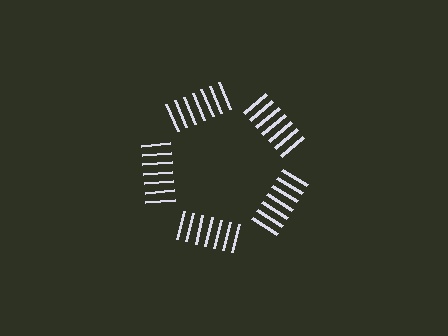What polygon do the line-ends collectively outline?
An illusory pentagon — the line segments terminate on its edges but no continuous stroke is drawn.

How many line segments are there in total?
35 — 7 along each of the 5 edges.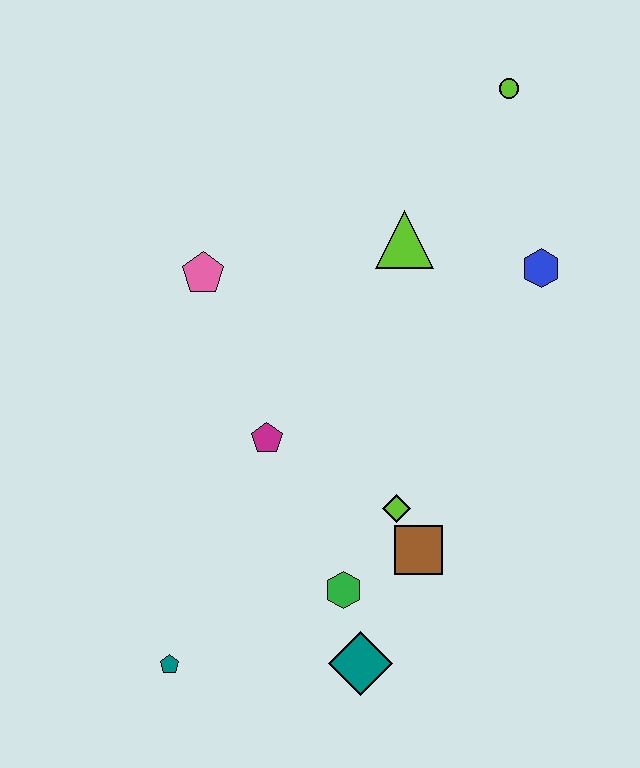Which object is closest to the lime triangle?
The blue hexagon is closest to the lime triangle.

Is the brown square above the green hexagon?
Yes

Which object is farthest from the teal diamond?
The lime circle is farthest from the teal diamond.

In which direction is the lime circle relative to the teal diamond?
The lime circle is above the teal diamond.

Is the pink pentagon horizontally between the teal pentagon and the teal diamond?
Yes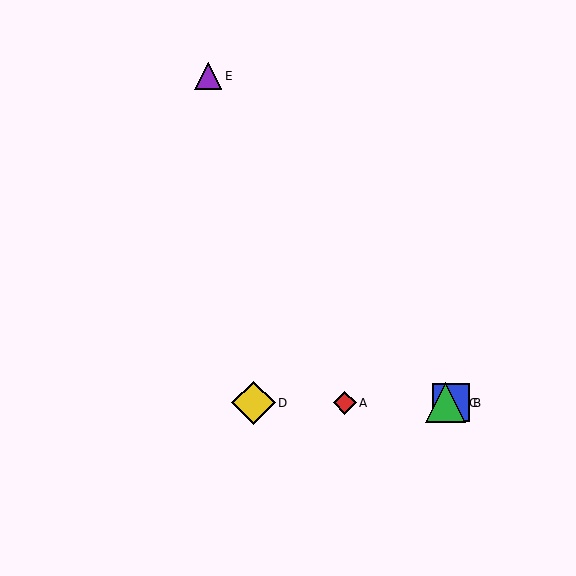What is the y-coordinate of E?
Object E is at y≈76.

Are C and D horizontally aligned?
Yes, both are at y≈403.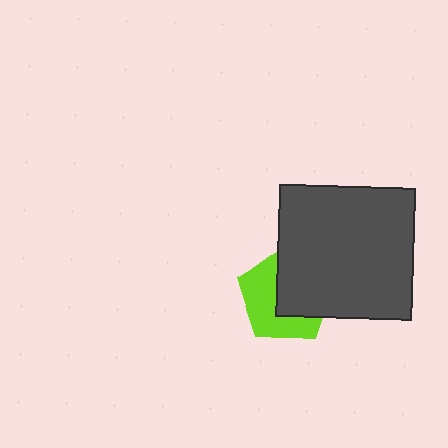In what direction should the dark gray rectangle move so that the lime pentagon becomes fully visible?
The dark gray rectangle should move toward the upper-right. That is the shortest direction to clear the overlap and leave the lime pentagon fully visible.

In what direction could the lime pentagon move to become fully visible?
The lime pentagon could move toward the lower-left. That would shift it out from behind the dark gray rectangle entirely.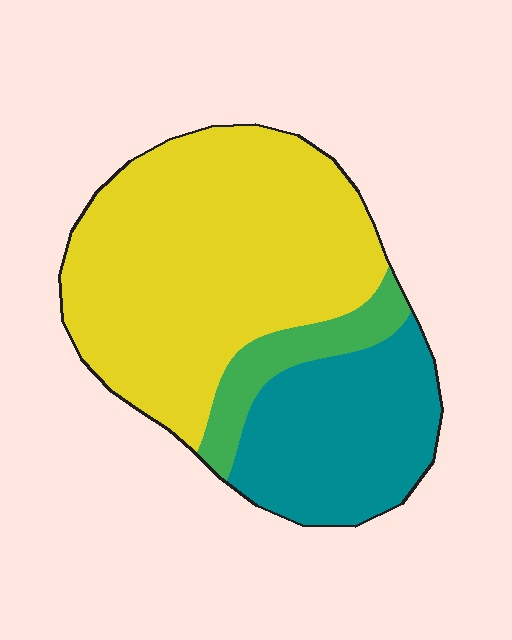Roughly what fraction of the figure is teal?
Teal covers about 30% of the figure.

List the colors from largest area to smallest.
From largest to smallest: yellow, teal, green.